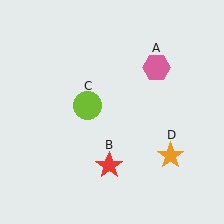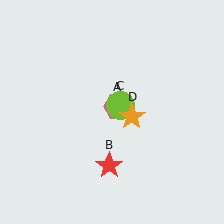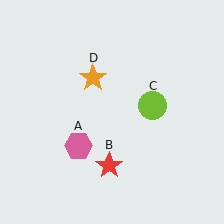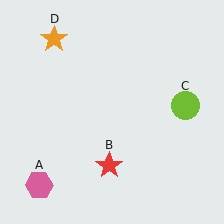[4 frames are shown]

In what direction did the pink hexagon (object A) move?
The pink hexagon (object A) moved down and to the left.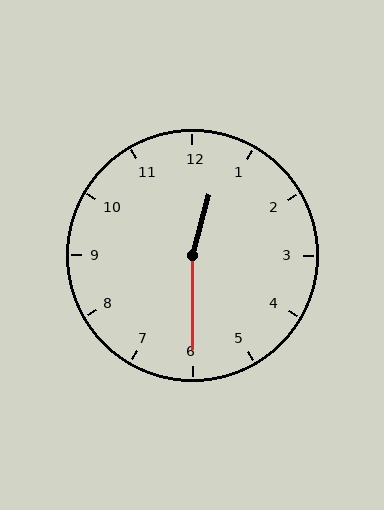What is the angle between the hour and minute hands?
Approximately 165 degrees.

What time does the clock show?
12:30.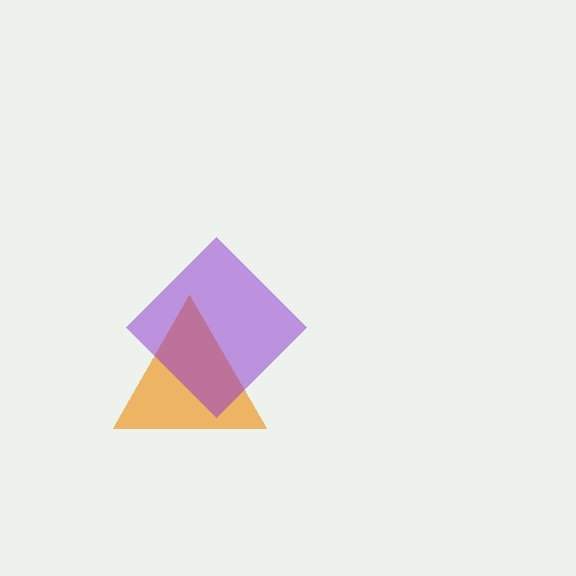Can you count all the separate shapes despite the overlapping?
Yes, there are 2 separate shapes.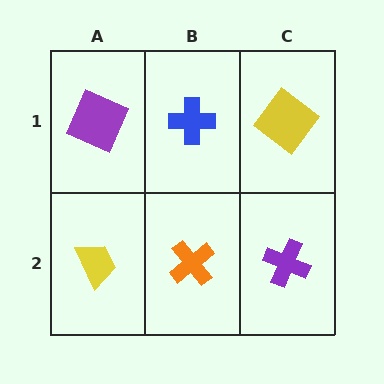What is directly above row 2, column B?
A blue cross.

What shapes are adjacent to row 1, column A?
A yellow trapezoid (row 2, column A), a blue cross (row 1, column B).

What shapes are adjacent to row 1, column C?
A purple cross (row 2, column C), a blue cross (row 1, column B).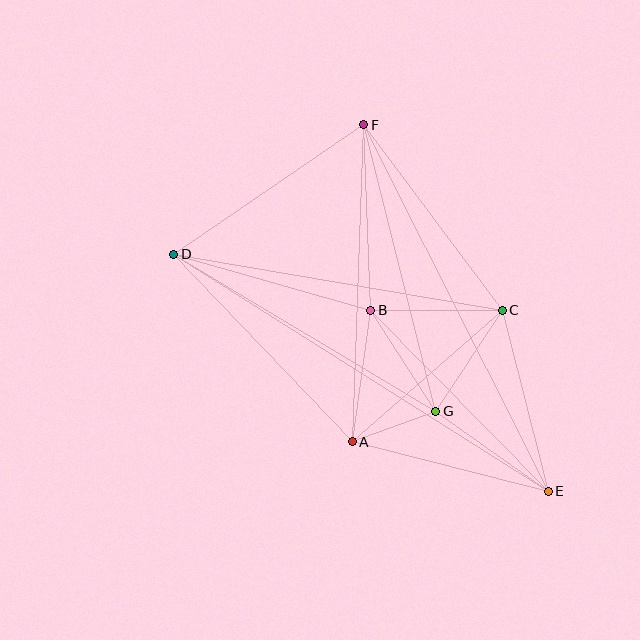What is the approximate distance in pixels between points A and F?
The distance between A and F is approximately 317 pixels.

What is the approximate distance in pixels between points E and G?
The distance between E and G is approximately 138 pixels.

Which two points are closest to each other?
Points A and G are closest to each other.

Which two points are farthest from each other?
Points D and E are farthest from each other.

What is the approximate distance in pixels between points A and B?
The distance between A and B is approximately 133 pixels.